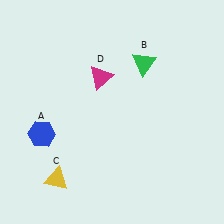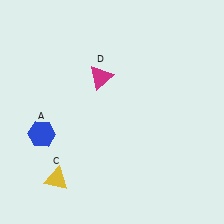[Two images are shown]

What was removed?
The green triangle (B) was removed in Image 2.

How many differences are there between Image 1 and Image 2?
There is 1 difference between the two images.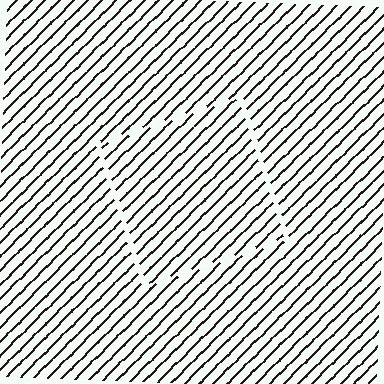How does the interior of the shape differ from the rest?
The interior of the shape contains the same grating, shifted by half a period — the contour is defined by the phase discontinuity where line-ends from the inner and outer gratings abut.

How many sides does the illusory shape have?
4 sides — the line-ends trace a square.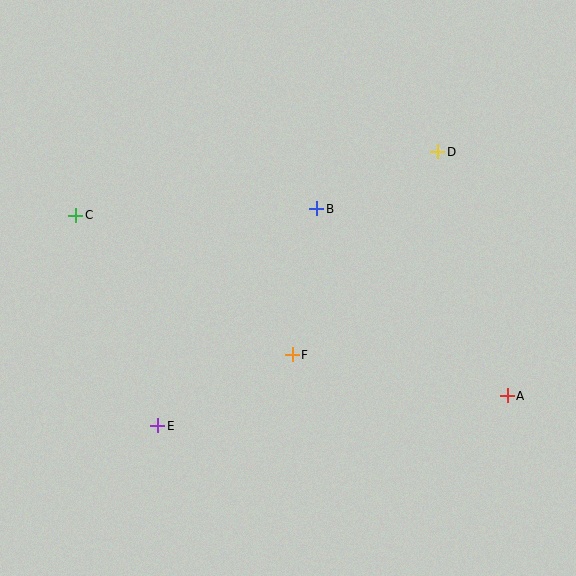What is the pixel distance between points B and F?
The distance between B and F is 148 pixels.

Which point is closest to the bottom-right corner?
Point A is closest to the bottom-right corner.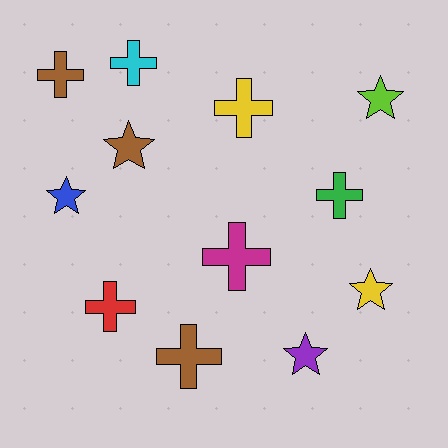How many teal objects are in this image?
There are no teal objects.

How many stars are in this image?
There are 5 stars.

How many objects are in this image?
There are 12 objects.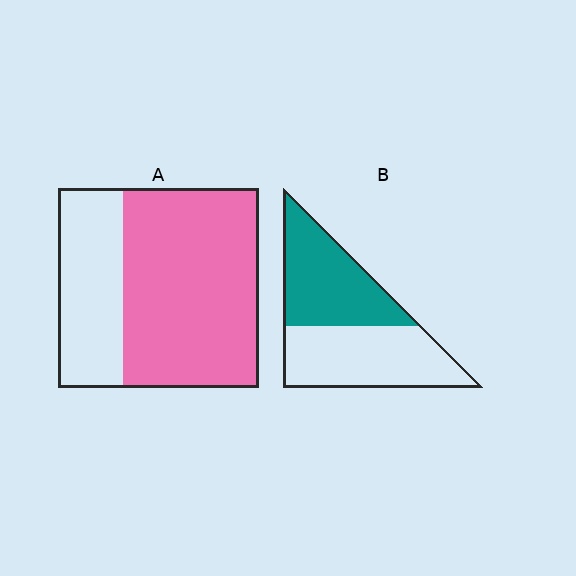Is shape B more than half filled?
Roughly half.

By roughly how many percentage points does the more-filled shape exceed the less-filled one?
By roughly 20 percentage points (A over B).